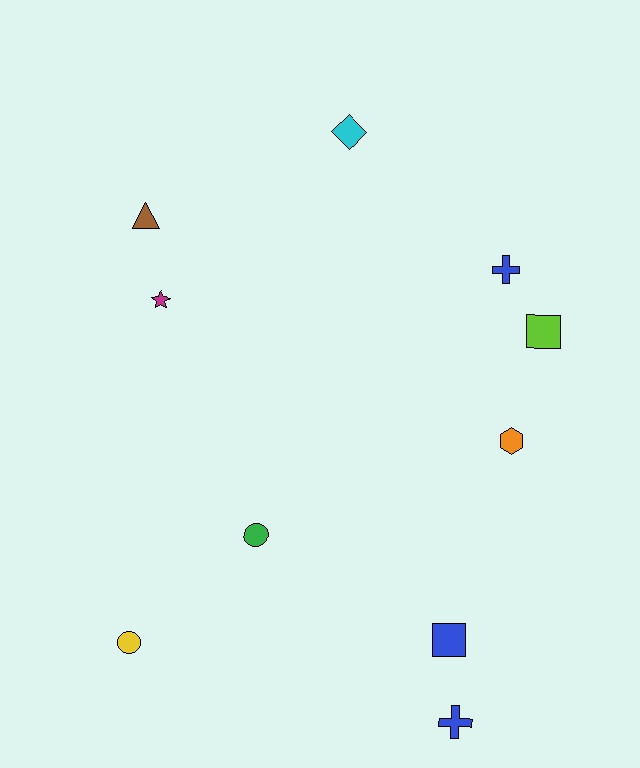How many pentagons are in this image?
There are no pentagons.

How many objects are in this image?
There are 10 objects.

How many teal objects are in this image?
There are no teal objects.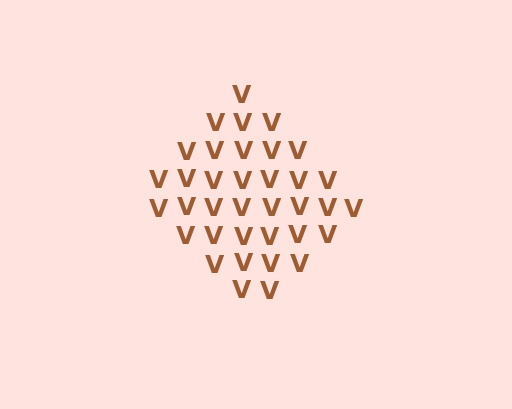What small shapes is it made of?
It is made of small letter V's.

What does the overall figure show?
The overall figure shows a diamond.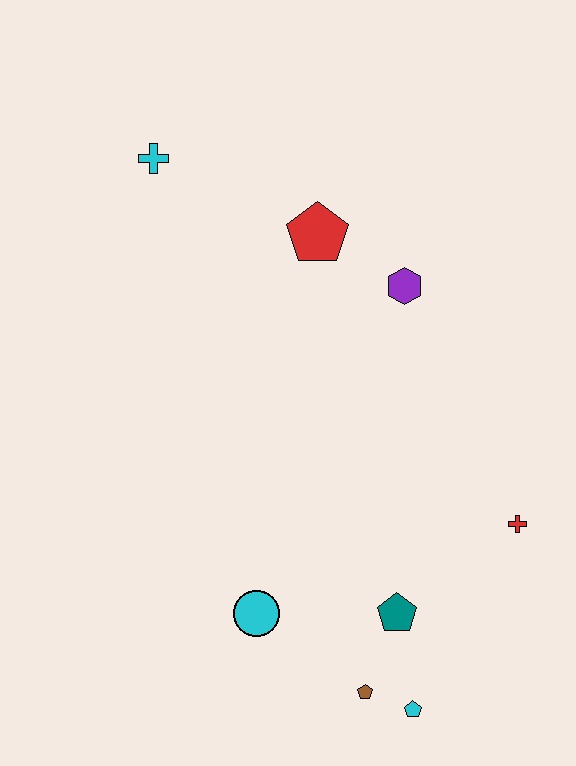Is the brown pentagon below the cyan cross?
Yes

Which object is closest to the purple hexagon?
The red pentagon is closest to the purple hexagon.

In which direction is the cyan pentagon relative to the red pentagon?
The cyan pentagon is below the red pentagon.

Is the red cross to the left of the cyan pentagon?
No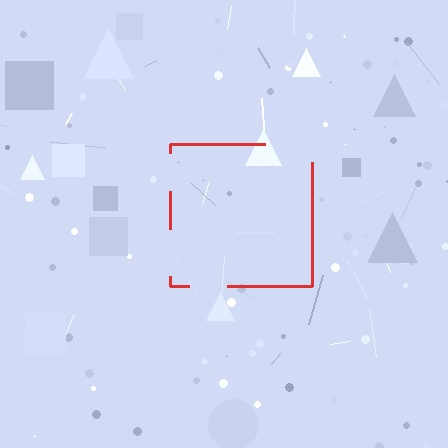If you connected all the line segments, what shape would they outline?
They would outline a square.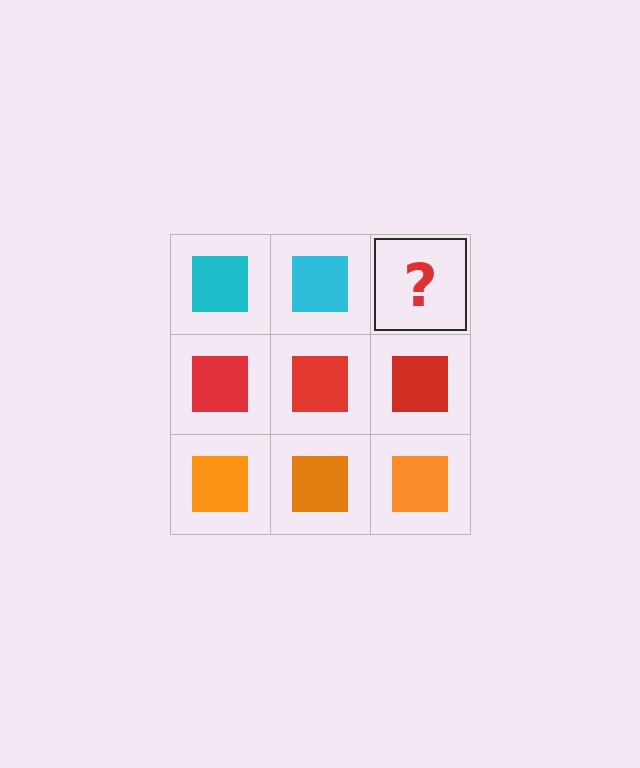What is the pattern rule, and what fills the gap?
The rule is that each row has a consistent color. The gap should be filled with a cyan square.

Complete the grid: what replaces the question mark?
The question mark should be replaced with a cyan square.